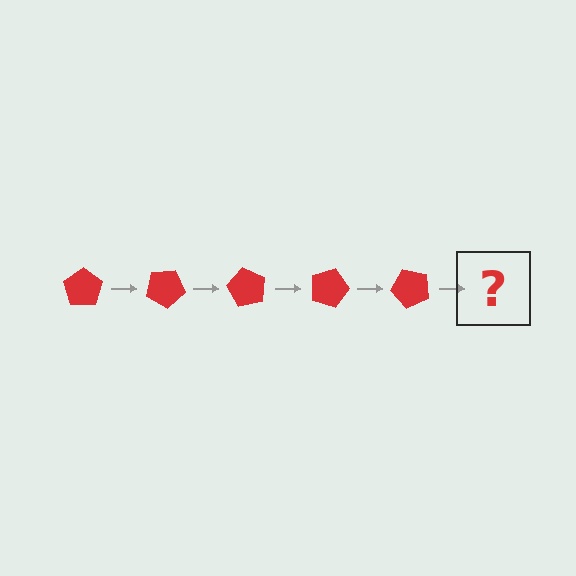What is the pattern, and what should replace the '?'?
The pattern is that the pentagon rotates 30 degrees each step. The '?' should be a red pentagon rotated 150 degrees.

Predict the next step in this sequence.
The next step is a red pentagon rotated 150 degrees.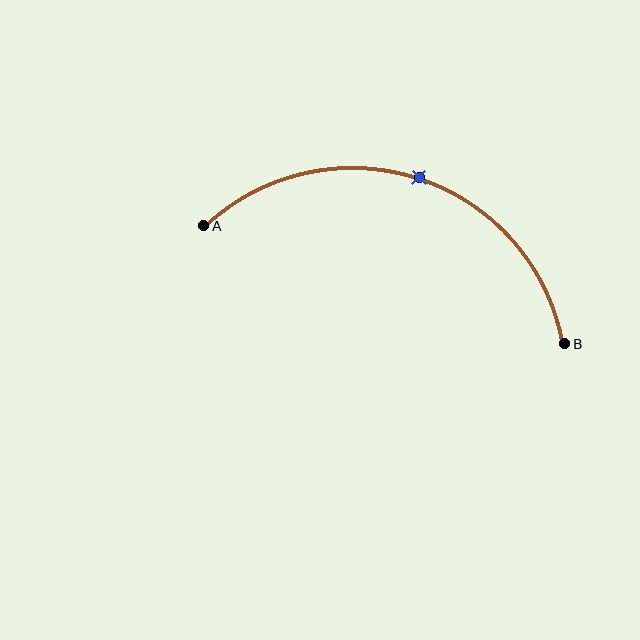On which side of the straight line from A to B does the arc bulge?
The arc bulges above the straight line connecting A and B.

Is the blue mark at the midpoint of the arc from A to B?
Yes. The blue mark lies on the arc at equal arc-length from both A and B — it is the arc midpoint.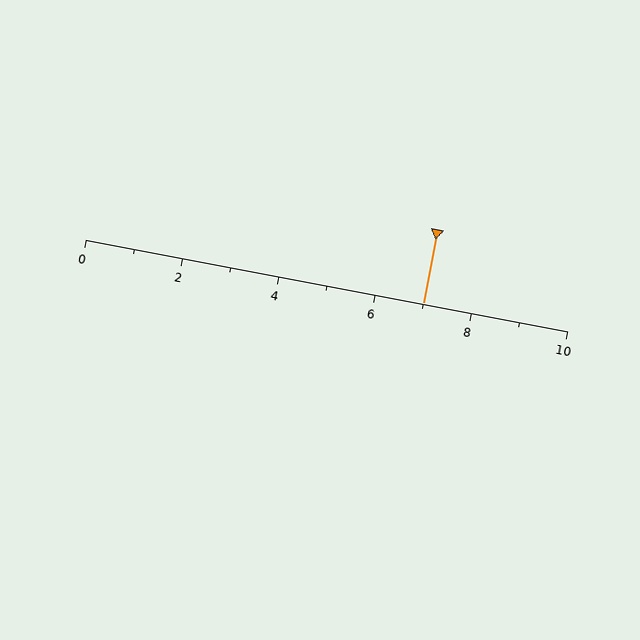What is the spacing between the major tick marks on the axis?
The major ticks are spaced 2 apart.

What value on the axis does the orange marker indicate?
The marker indicates approximately 7.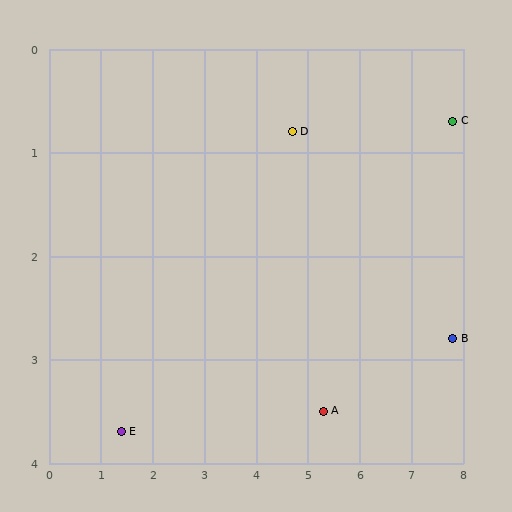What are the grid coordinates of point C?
Point C is at approximately (7.8, 0.7).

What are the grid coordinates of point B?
Point B is at approximately (7.8, 2.8).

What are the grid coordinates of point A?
Point A is at approximately (5.3, 3.5).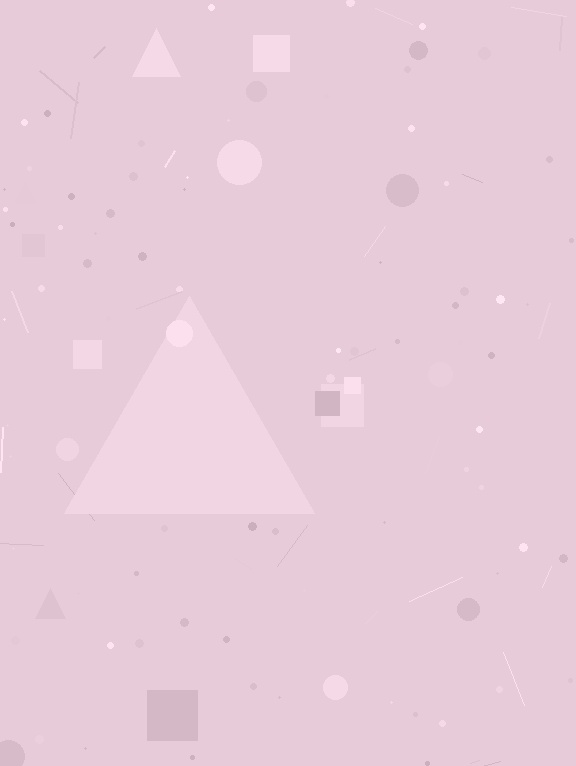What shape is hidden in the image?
A triangle is hidden in the image.